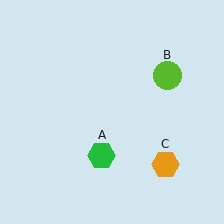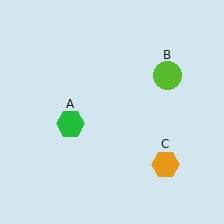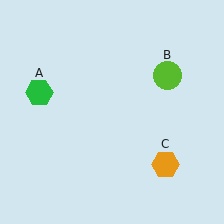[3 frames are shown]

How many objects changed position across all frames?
1 object changed position: green hexagon (object A).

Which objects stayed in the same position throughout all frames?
Lime circle (object B) and orange hexagon (object C) remained stationary.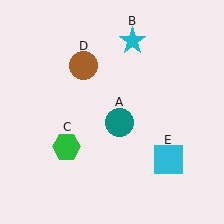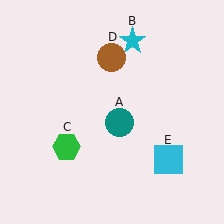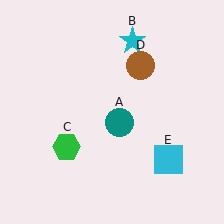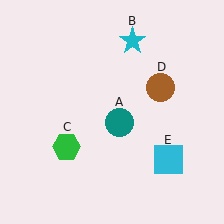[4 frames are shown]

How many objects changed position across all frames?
1 object changed position: brown circle (object D).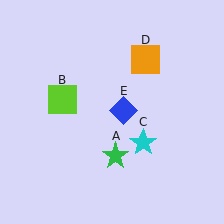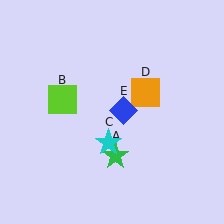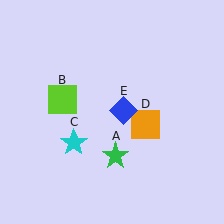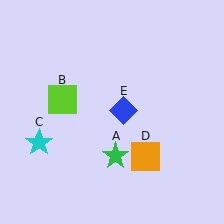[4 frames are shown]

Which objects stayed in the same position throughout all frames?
Green star (object A) and lime square (object B) and blue diamond (object E) remained stationary.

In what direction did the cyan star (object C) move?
The cyan star (object C) moved left.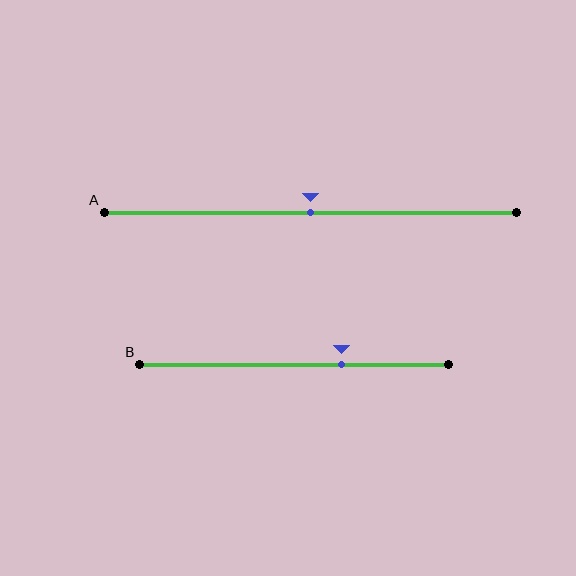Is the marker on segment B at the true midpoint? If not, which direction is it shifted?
No, the marker on segment B is shifted to the right by about 15% of the segment length.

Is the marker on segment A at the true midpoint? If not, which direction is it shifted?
Yes, the marker on segment A is at the true midpoint.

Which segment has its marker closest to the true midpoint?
Segment A has its marker closest to the true midpoint.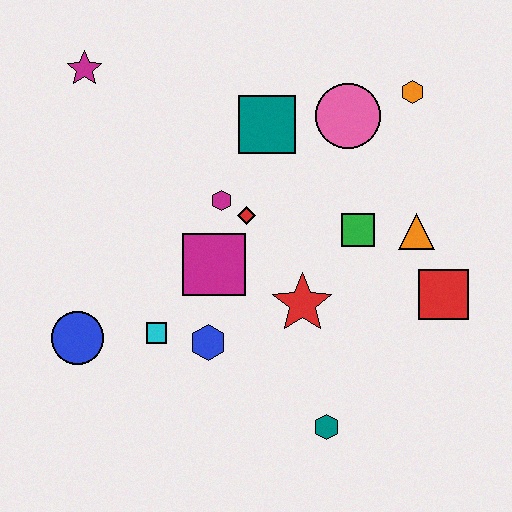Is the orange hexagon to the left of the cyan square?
No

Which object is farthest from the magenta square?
The orange hexagon is farthest from the magenta square.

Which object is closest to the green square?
The orange triangle is closest to the green square.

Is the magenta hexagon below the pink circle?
Yes